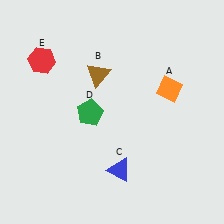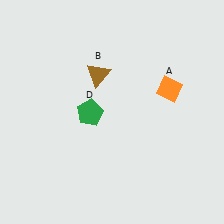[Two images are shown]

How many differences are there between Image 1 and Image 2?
There are 2 differences between the two images.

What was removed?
The blue triangle (C), the red hexagon (E) were removed in Image 2.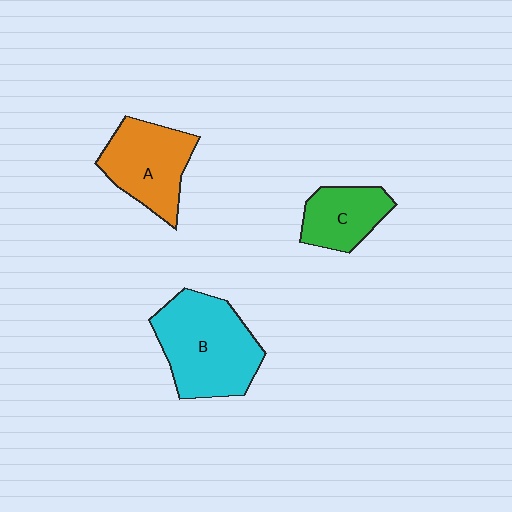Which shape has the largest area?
Shape B (cyan).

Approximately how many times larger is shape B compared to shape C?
Approximately 1.9 times.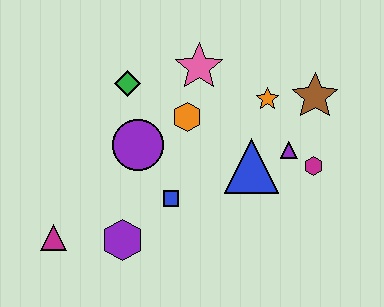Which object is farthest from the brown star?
The magenta triangle is farthest from the brown star.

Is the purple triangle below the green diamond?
Yes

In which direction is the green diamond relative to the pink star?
The green diamond is to the left of the pink star.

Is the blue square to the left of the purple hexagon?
No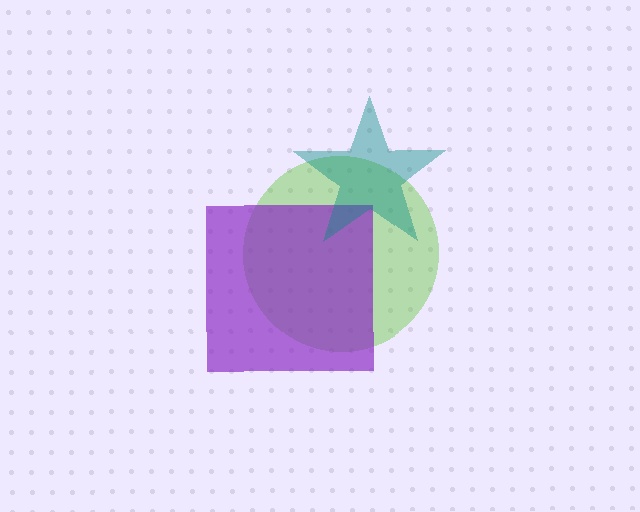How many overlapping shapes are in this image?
There are 3 overlapping shapes in the image.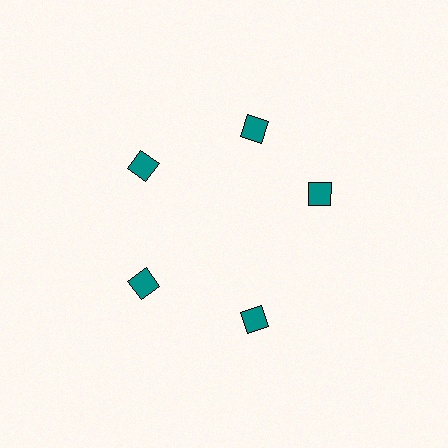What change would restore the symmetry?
The symmetry would be restored by rotating it back into even spacing with its neighbors so that all 5 squares sit at equal angles and equal distance from the center.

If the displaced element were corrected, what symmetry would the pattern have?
It would have 5-fold rotational symmetry — the pattern would map onto itself every 72 degrees.